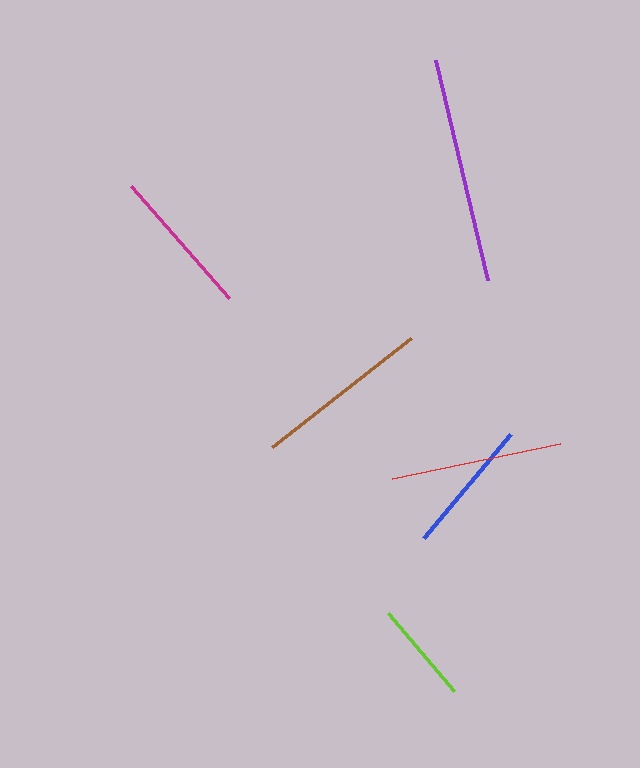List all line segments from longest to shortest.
From longest to shortest: purple, brown, red, magenta, blue, lime.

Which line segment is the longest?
The purple line is the longest at approximately 226 pixels.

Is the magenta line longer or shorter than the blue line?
The magenta line is longer than the blue line.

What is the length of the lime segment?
The lime segment is approximately 103 pixels long.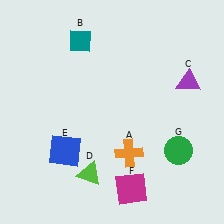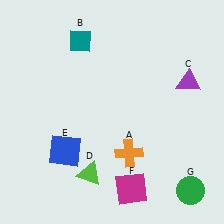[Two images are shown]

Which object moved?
The green circle (G) moved down.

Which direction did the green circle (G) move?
The green circle (G) moved down.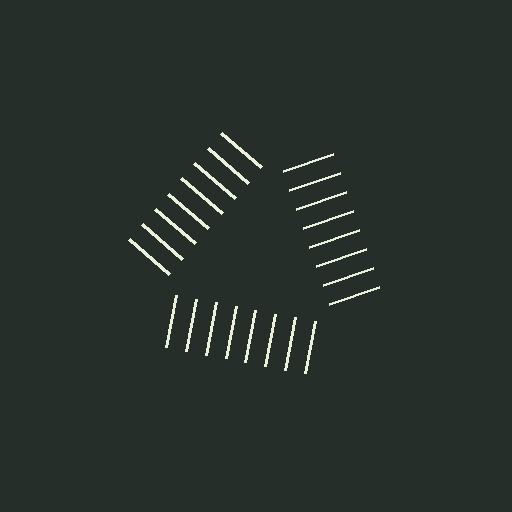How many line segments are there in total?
24 — 8 along each of the 3 edges.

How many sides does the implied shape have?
3 sides — the line-ends trace a triangle.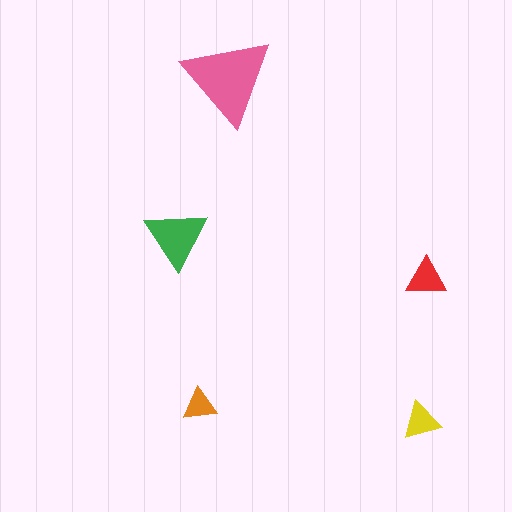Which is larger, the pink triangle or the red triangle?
The pink one.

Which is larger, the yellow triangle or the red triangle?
The red one.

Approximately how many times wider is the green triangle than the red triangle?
About 1.5 times wider.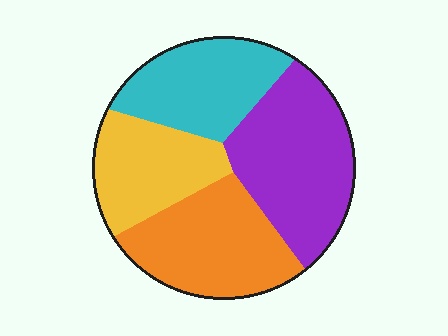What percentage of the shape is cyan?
Cyan takes up between a sixth and a third of the shape.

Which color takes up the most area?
Purple, at roughly 30%.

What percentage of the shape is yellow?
Yellow takes up between a sixth and a third of the shape.